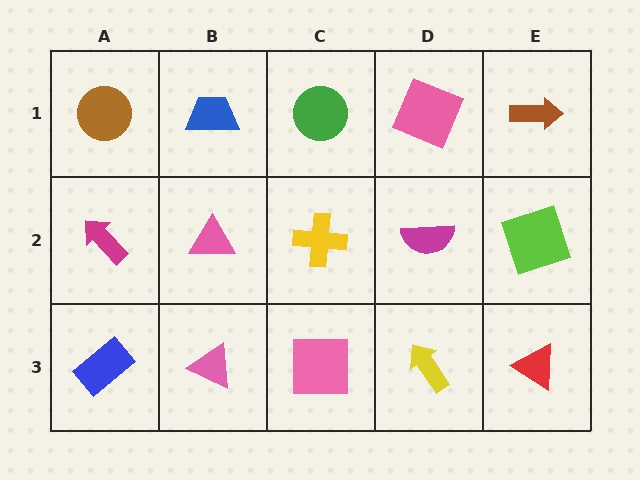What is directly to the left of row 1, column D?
A green circle.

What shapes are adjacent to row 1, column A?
A magenta arrow (row 2, column A), a blue trapezoid (row 1, column B).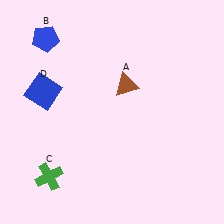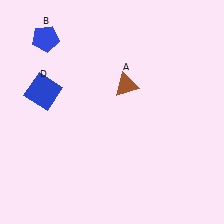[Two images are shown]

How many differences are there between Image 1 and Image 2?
There is 1 difference between the two images.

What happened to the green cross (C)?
The green cross (C) was removed in Image 2. It was in the bottom-left area of Image 1.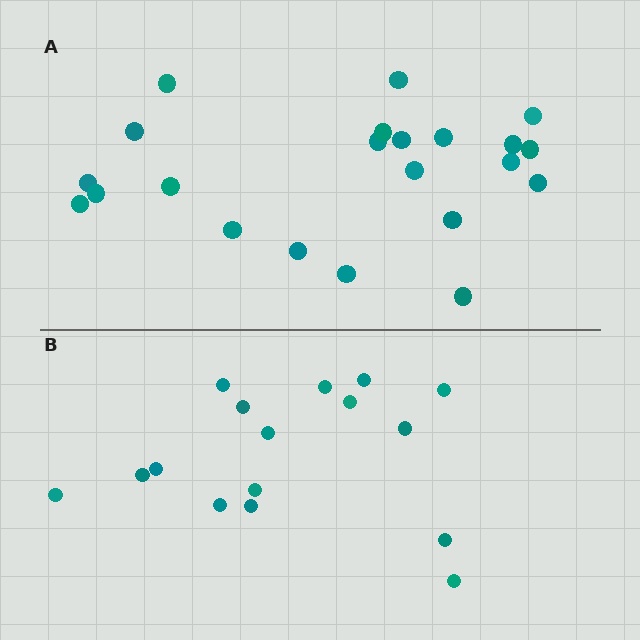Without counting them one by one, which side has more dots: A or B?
Region A (the top region) has more dots.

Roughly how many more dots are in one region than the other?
Region A has about 6 more dots than region B.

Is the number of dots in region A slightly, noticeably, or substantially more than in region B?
Region A has noticeably more, but not dramatically so. The ratio is roughly 1.4 to 1.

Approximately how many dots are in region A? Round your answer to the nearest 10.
About 20 dots. (The exact count is 22, which rounds to 20.)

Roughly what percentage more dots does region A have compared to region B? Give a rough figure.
About 40% more.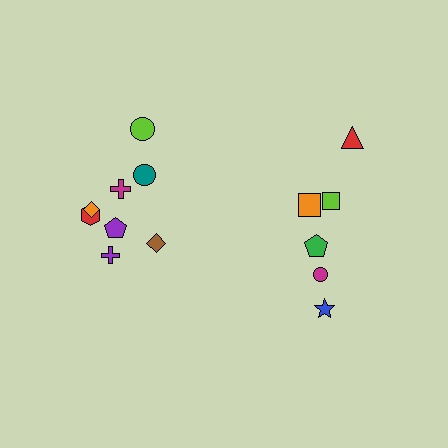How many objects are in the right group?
There are 6 objects.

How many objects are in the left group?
There are 8 objects.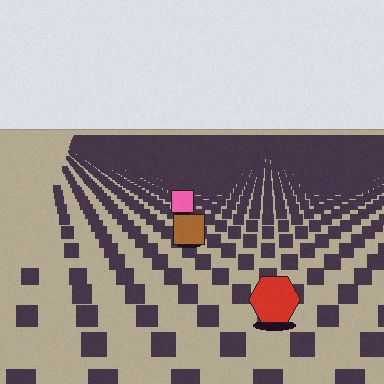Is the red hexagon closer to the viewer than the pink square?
Yes. The red hexagon is closer — you can tell from the texture gradient: the ground texture is coarser near it.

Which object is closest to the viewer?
The red hexagon is closest. The texture marks near it are larger and more spread out.